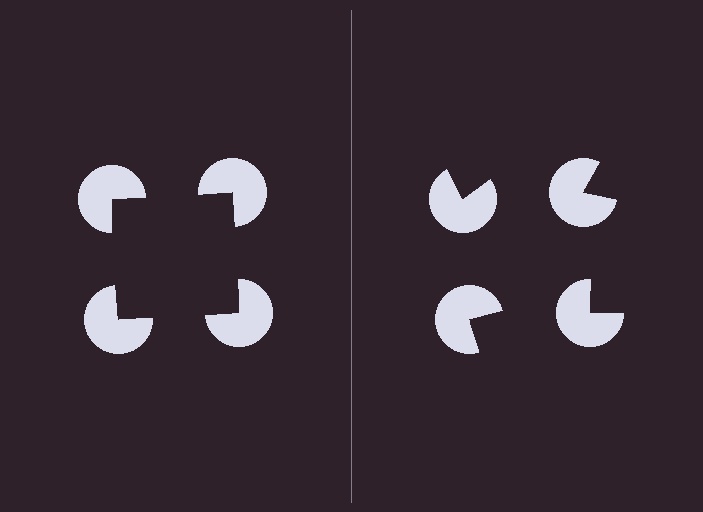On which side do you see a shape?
An illusory square appears on the left side. On the right side the wedge cuts are rotated, so no coherent shape forms.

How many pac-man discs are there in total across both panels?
8 — 4 on each side.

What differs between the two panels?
The pac-man discs are positioned identically on both sides; only the wedge orientations differ. On the left they align to a square; on the right they are misaligned.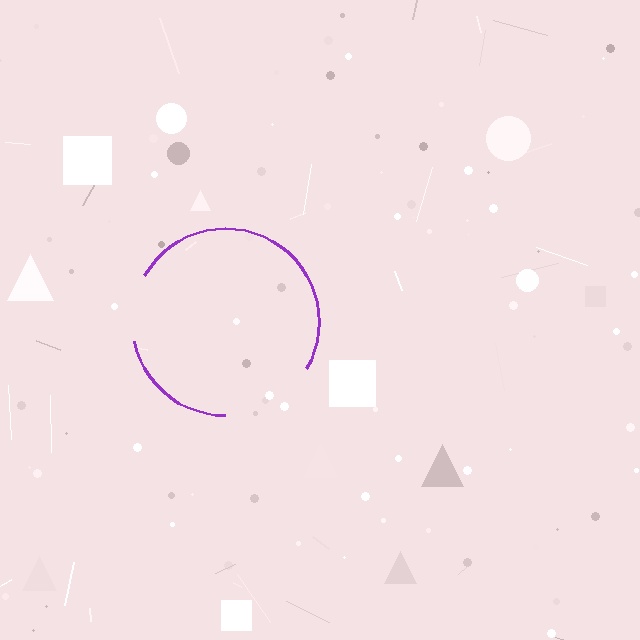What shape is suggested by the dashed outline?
The dashed outline suggests a circle.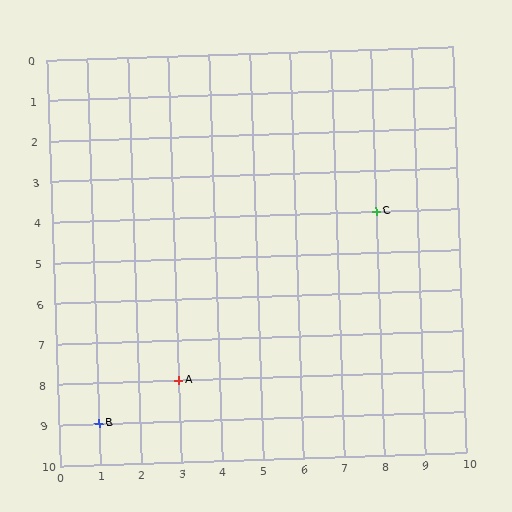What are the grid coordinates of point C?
Point C is at grid coordinates (8, 4).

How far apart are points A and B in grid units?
Points A and B are 2 columns and 1 row apart (about 2.2 grid units diagonally).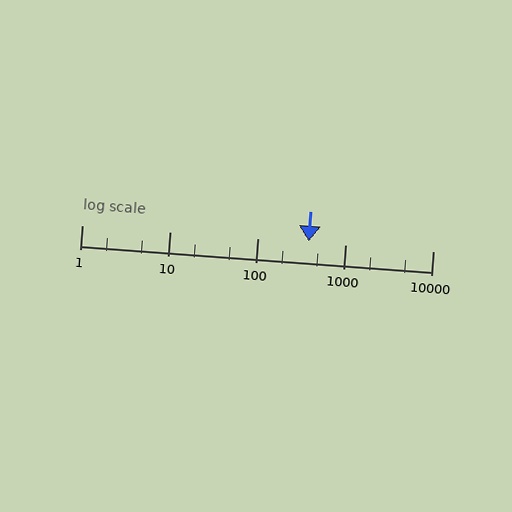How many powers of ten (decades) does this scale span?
The scale spans 4 decades, from 1 to 10000.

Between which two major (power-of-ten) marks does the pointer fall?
The pointer is between 100 and 1000.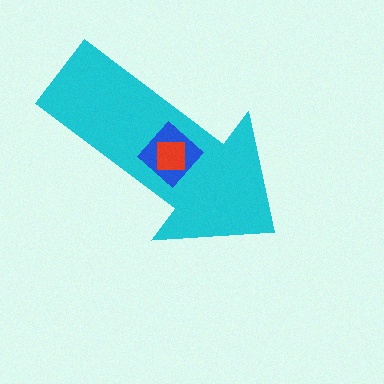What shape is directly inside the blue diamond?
The red square.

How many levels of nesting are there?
3.